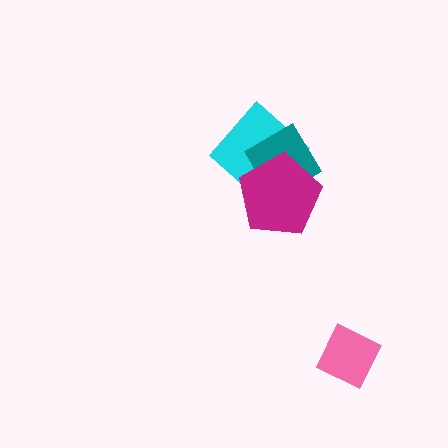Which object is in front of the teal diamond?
The magenta pentagon is in front of the teal diamond.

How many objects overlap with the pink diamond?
0 objects overlap with the pink diamond.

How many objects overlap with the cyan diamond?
2 objects overlap with the cyan diamond.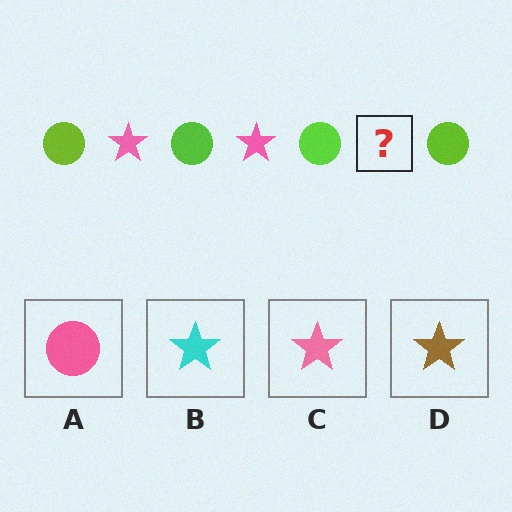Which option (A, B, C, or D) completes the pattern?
C.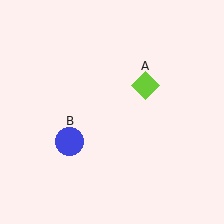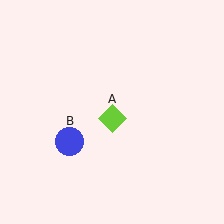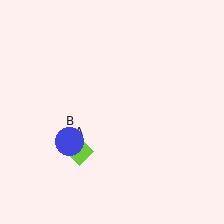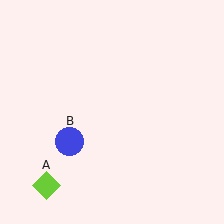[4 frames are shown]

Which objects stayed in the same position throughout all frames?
Blue circle (object B) remained stationary.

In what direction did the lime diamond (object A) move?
The lime diamond (object A) moved down and to the left.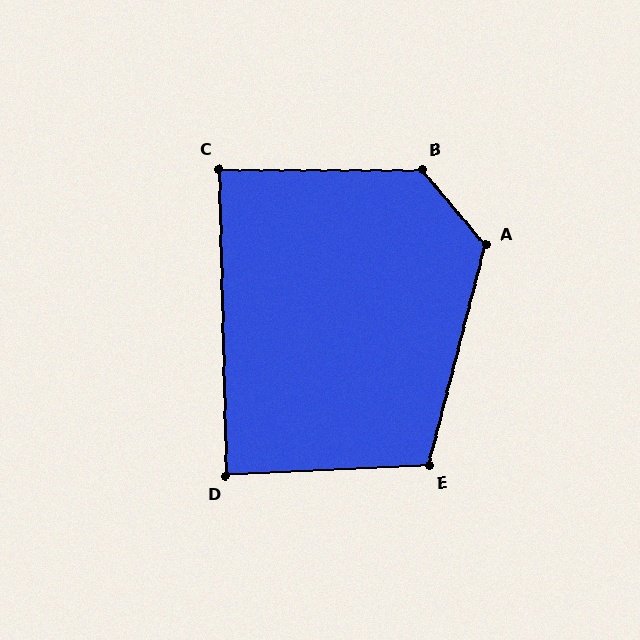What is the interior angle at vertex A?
Approximately 126 degrees (obtuse).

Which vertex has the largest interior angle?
B, at approximately 130 degrees.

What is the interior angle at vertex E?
Approximately 107 degrees (obtuse).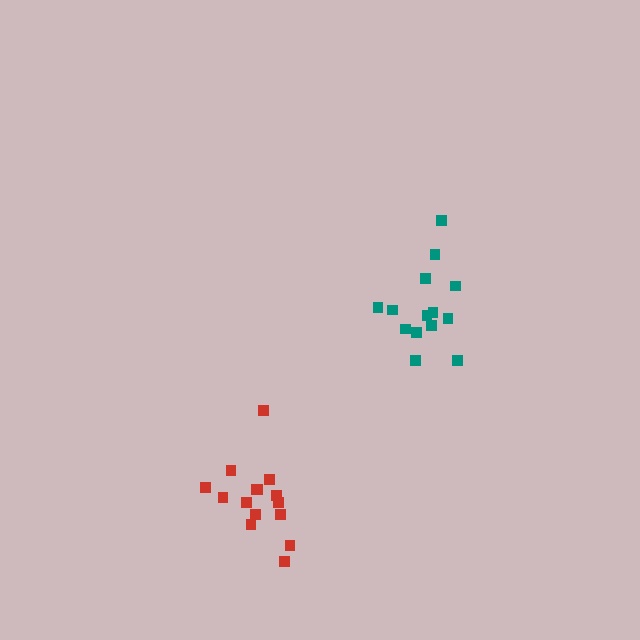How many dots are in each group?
Group 1: 14 dots, Group 2: 15 dots (29 total).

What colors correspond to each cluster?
The clusters are colored: teal, red.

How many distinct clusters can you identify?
There are 2 distinct clusters.